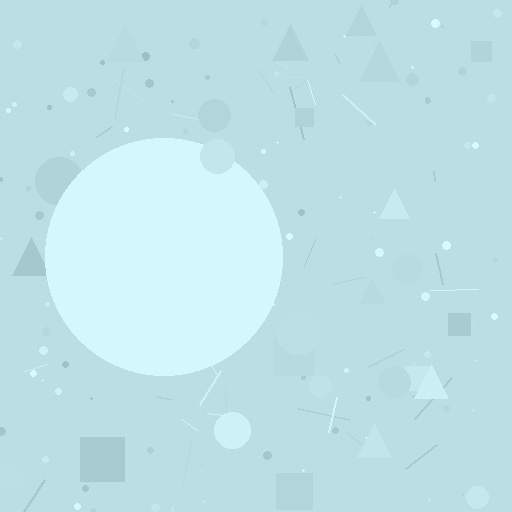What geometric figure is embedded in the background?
A circle is embedded in the background.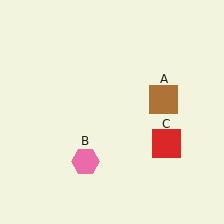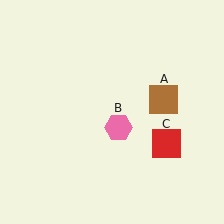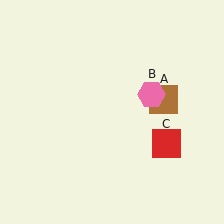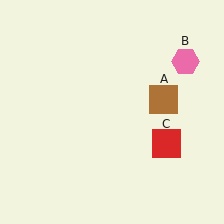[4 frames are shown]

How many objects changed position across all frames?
1 object changed position: pink hexagon (object B).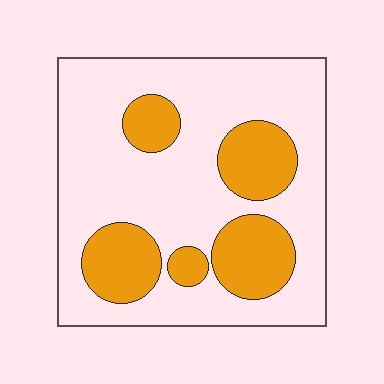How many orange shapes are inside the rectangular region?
5.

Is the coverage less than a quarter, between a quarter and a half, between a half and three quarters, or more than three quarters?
Between a quarter and a half.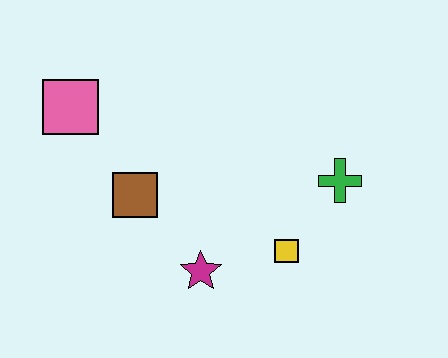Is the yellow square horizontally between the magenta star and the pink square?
No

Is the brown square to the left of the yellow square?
Yes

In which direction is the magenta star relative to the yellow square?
The magenta star is to the left of the yellow square.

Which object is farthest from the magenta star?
The pink square is farthest from the magenta star.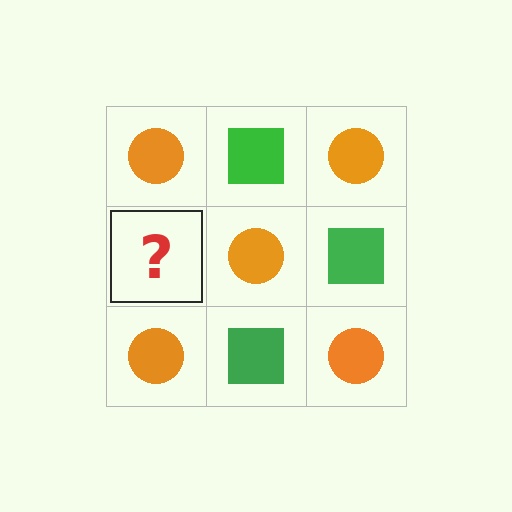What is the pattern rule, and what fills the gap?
The rule is that it alternates orange circle and green square in a checkerboard pattern. The gap should be filled with a green square.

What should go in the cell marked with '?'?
The missing cell should contain a green square.